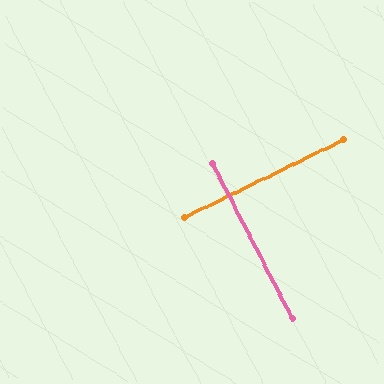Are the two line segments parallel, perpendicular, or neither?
Perpendicular — they meet at approximately 89°.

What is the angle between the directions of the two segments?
Approximately 89 degrees.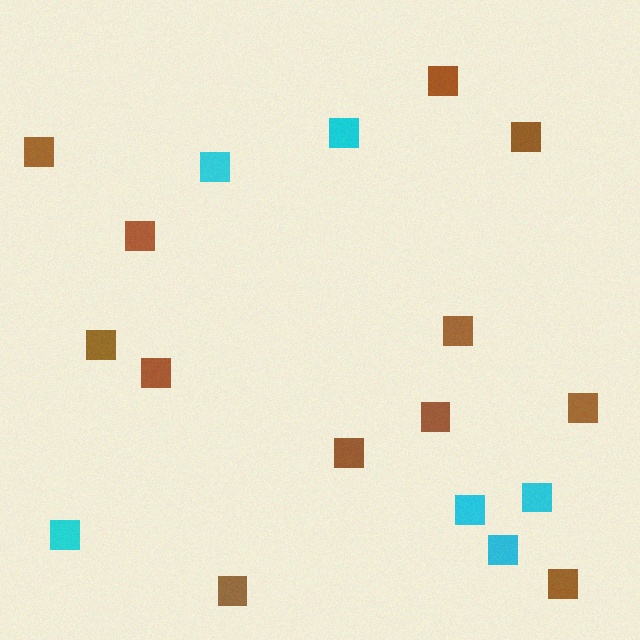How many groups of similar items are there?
There are 2 groups: one group of brown squares (12) and one group of cyan squares (6).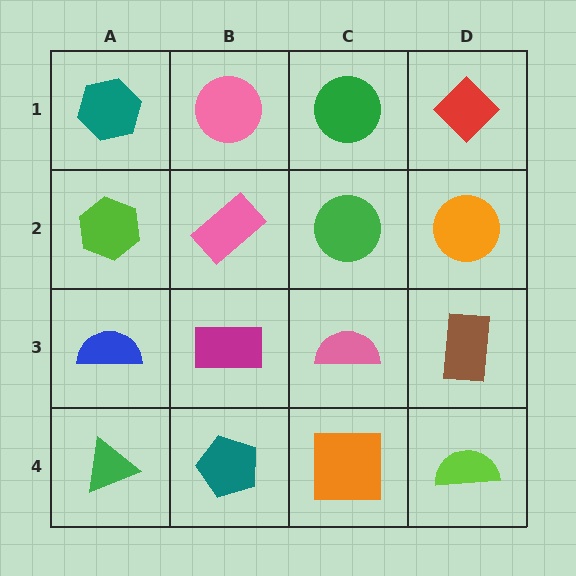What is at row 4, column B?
A teal pentagon.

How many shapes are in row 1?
4 shapes.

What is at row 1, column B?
A pink circle.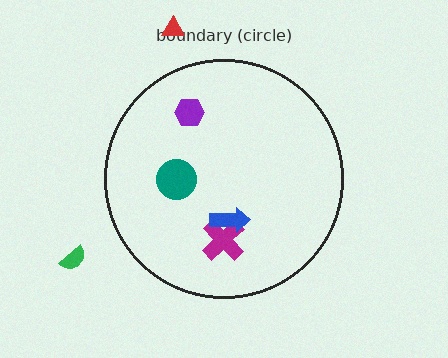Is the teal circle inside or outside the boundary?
Inside.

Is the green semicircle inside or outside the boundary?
Outside.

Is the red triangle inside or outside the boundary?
Outside.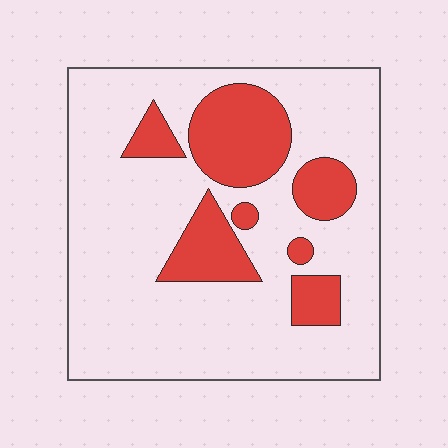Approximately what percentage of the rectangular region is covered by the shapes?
Approximately 25%.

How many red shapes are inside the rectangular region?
7.